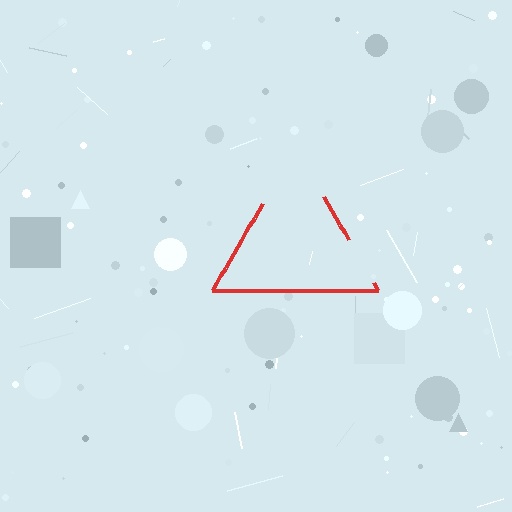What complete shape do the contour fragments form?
The contour fragments form a triangle.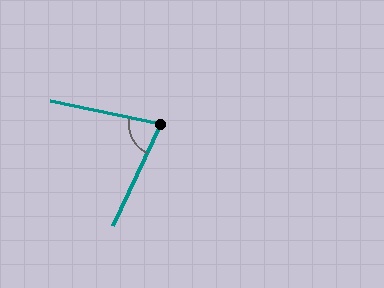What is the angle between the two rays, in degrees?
Approximately 76 degrees.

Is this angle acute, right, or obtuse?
It is acute.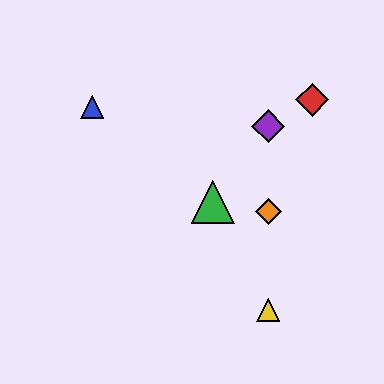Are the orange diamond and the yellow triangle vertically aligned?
Yes, both are at x≈268.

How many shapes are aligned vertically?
3 shapes (the yellow triangle, the purple diamond, the orange diamond) are aligned vertically.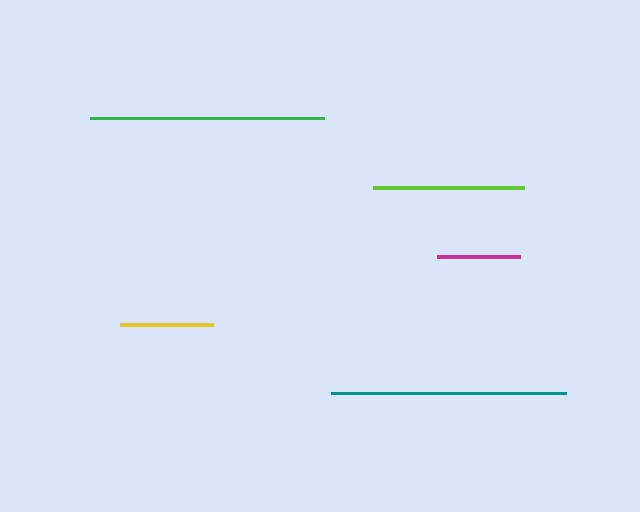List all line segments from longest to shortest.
From longest to shortest: teal, green, lime, yellow, magenta.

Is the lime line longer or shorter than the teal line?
The teal line is longer than the lime line.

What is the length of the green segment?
The green segment is approximately 234 pixels long.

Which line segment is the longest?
The teal line is the longest at approximately 235 pixels.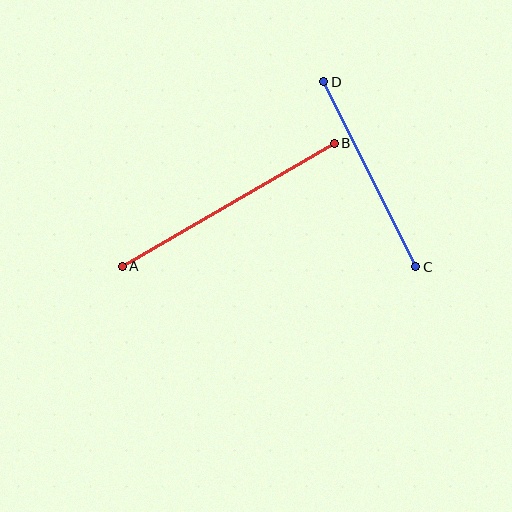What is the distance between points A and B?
The distance is approximately 245 pixels.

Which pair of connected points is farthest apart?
Points A and B are farthest apart.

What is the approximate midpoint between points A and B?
The midpoint is at approximately (228, 205) pixels.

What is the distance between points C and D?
The distance is approximately 207 pixels.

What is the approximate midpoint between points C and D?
The midpoint is at approximately (370, 174) pixels.